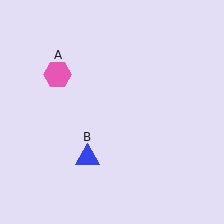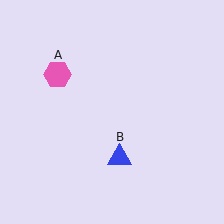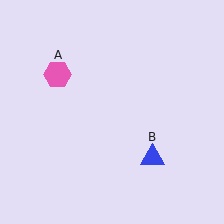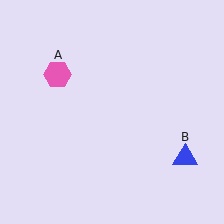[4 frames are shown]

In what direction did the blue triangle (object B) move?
The blue triangle (object B) moved right.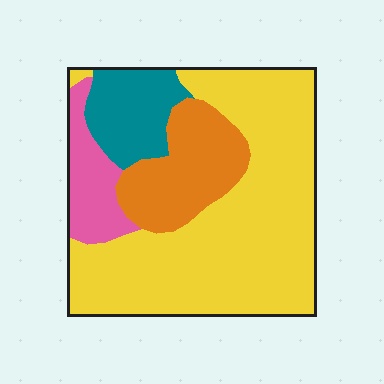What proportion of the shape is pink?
Pink takes up less than a quarter of the shape.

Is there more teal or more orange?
Orange.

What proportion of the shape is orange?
Orange covers roughly 15% of the shape.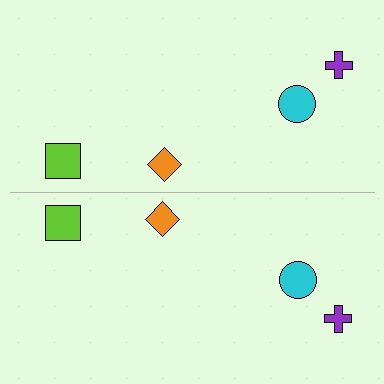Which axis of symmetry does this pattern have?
The pattern has a horizontal axis of symmetry running through the center of the image.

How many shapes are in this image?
There are 8 shapes in this image.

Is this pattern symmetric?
Yes, this pattern has bilateral (reflection) symmetry.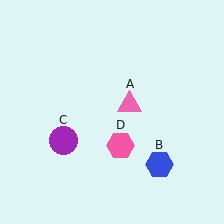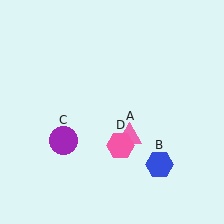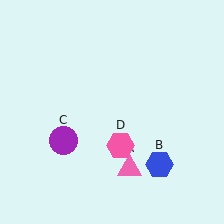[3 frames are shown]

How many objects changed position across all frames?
1 object changed position: pink triangle (object A).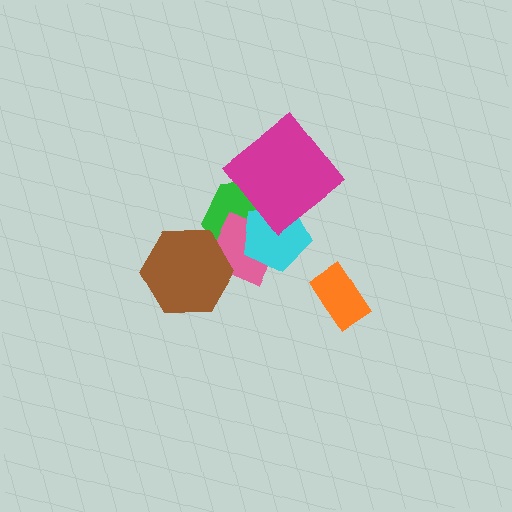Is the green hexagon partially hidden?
Yes, it is partially covered by another shape.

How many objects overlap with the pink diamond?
3 objects overlap with the pink diamond.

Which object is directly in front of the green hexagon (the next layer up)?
The pink diamond is directly in front of the green hexagon.